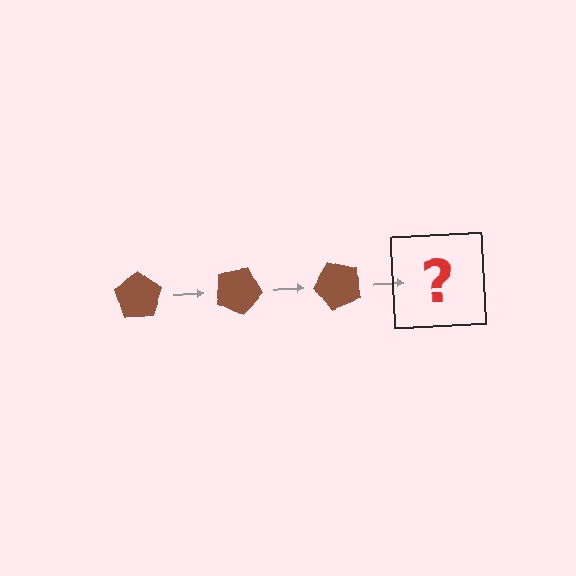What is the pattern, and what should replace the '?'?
The pattern is that the pentagon rotates 25 degrees each step. The '?' should be a brown pentagon rotated 75 degrees.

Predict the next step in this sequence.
The next step is a brown pentagon rotated 75 degrees.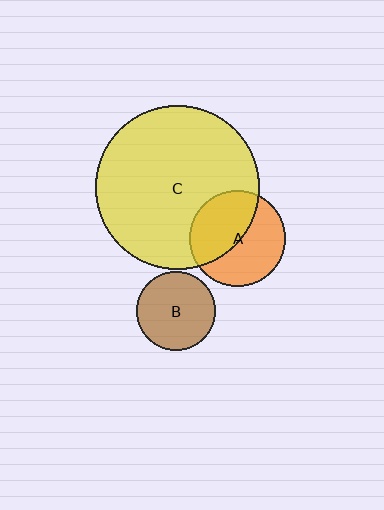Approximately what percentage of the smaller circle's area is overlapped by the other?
Approximately 50%.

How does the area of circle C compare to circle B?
Approximately 4.4 times.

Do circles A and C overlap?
Yes.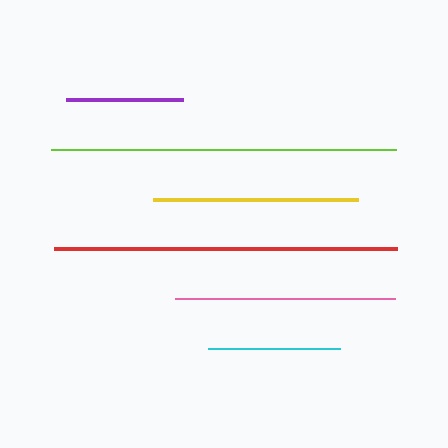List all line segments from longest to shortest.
From longest to shortest: lime, red, pink, yellow, cyan, purple.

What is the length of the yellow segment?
The yellow segment is approximately 205 pixels long.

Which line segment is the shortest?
The purple line is the shortest at approximately 117 pixels.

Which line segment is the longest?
The lime line is the longest at approximately 344 pixels.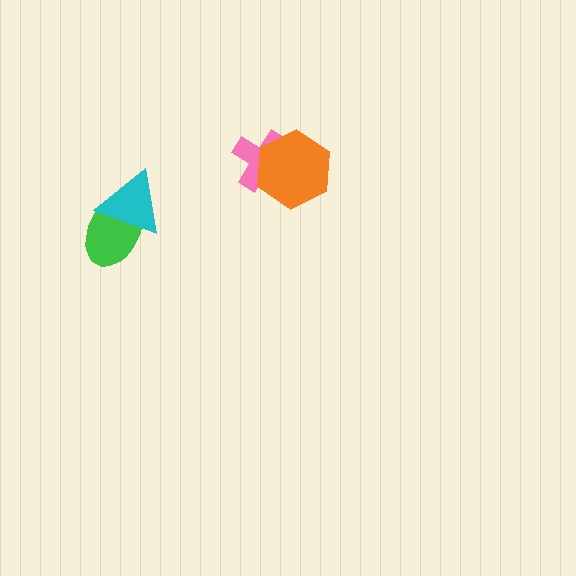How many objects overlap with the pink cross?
1 object overlaps with the pink cross.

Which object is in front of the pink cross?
The orange hexagon is in front of the pink cross.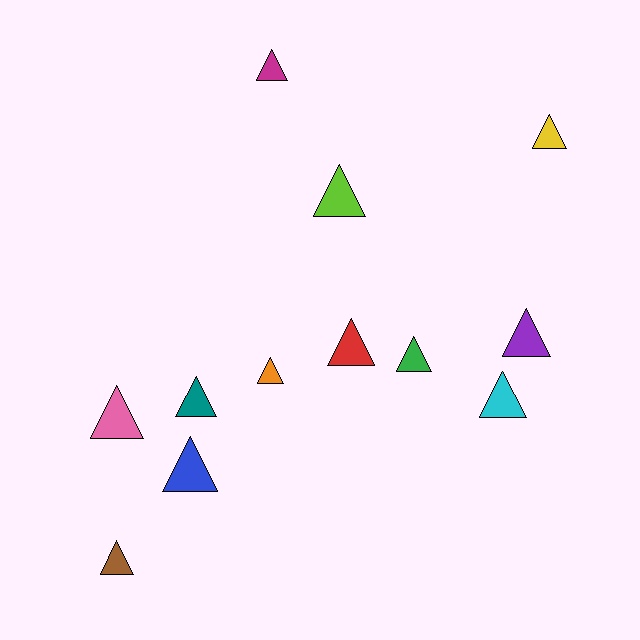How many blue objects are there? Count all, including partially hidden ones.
There is 1 blue object.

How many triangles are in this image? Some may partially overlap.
There are 12 triangles.